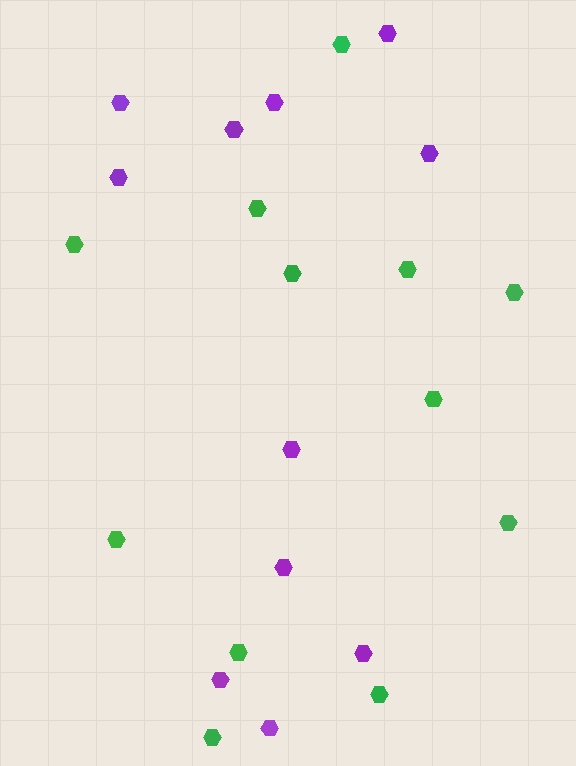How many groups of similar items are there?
There are 2 groups: one group of green hexagons (12) and one group of purple hexagons (11).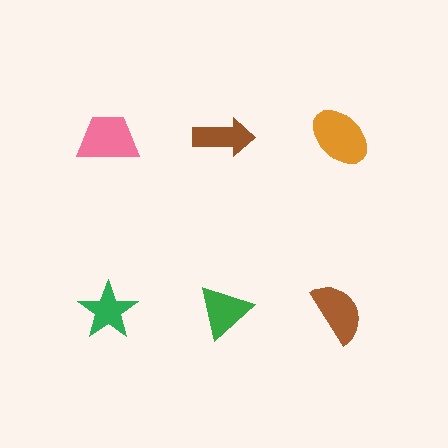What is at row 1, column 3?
An orange ellipse.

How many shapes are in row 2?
3 shapes.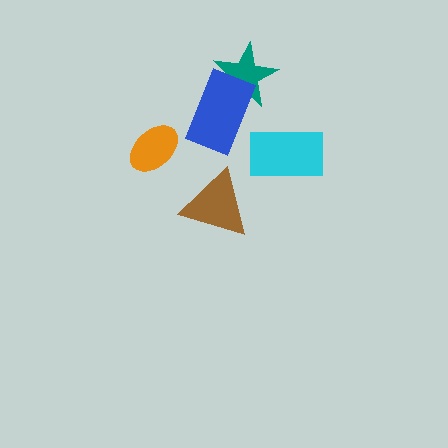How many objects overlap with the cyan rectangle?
0 objects overlap with the cyan rectangle.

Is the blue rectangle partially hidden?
No, no other shape covers it.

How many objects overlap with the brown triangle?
0 objects overlap with the brown triangle.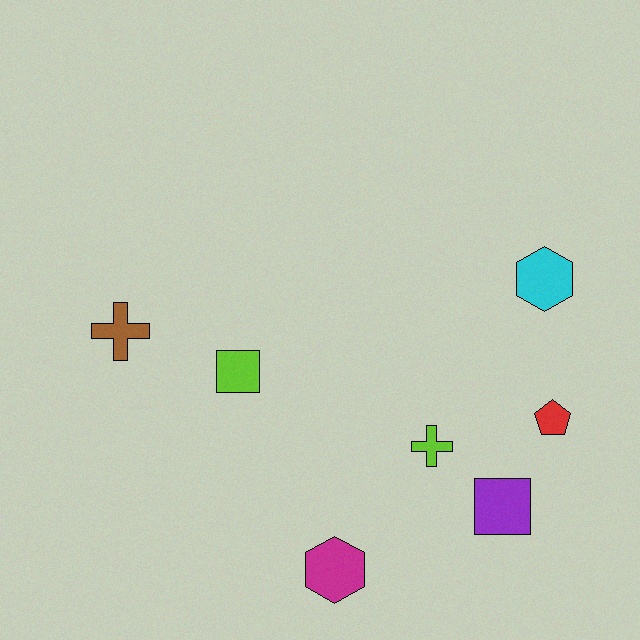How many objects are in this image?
There are 7 objects.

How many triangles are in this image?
There are no triangles.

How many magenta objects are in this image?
There is 1 magenta object.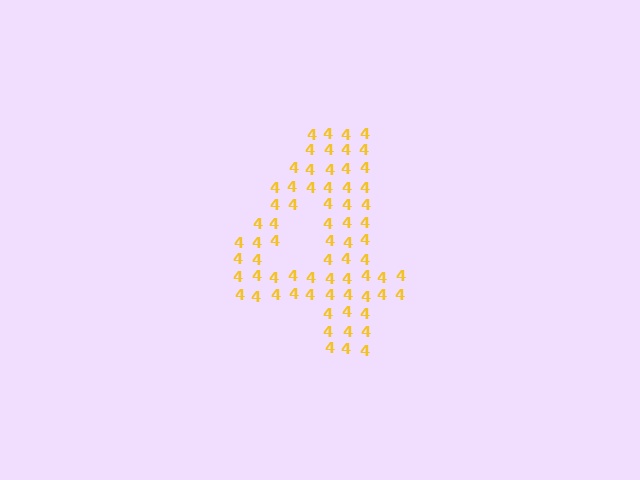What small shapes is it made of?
It is made of small digit 4's.